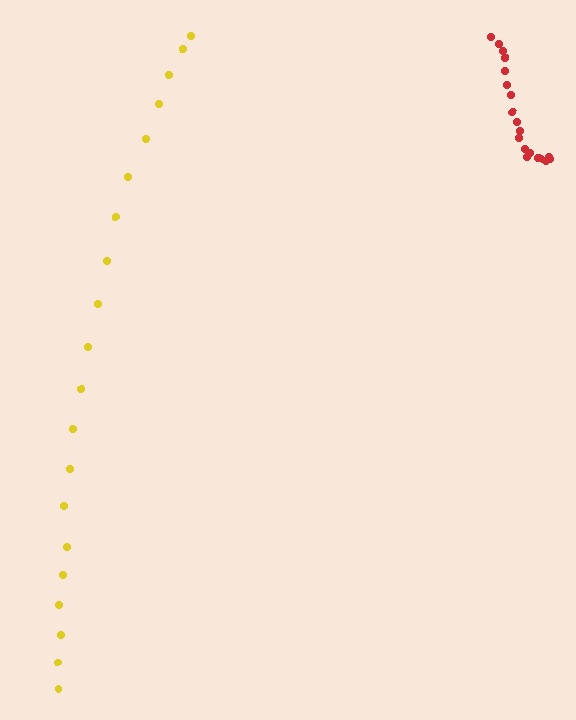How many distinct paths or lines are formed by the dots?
There are 2 distinct paths.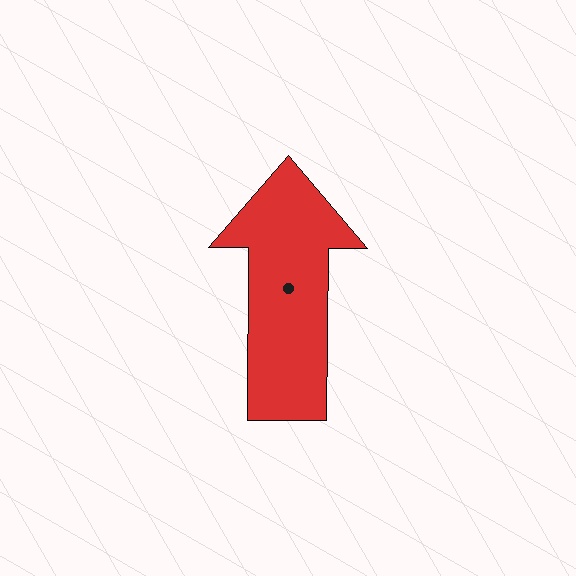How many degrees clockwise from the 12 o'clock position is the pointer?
Approximately 0 degrees.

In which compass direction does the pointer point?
North.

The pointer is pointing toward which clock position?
Roughly 12 o'clock.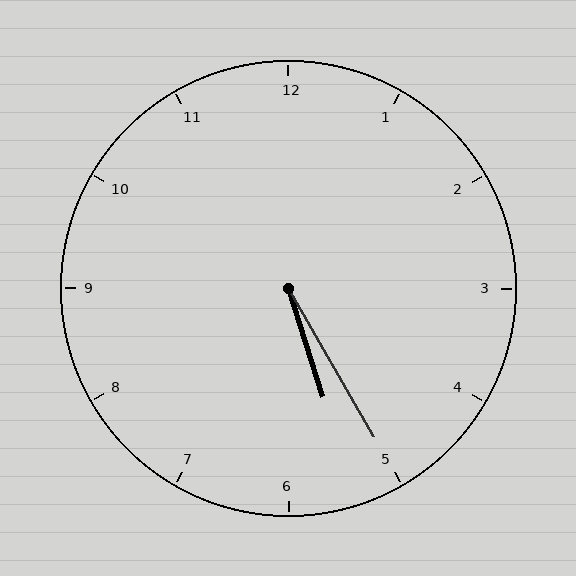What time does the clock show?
5:25.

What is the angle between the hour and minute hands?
Approximately 12 degrees.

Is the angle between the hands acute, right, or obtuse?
It is acute.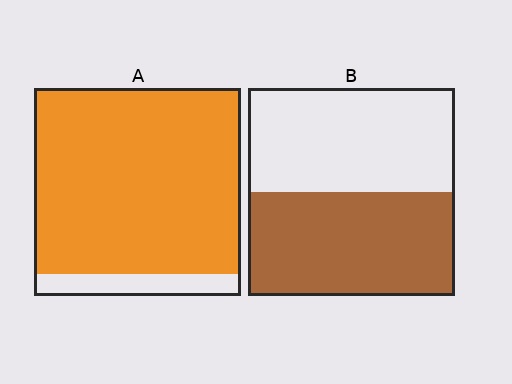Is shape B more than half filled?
Roughly half.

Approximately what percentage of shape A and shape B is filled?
A is approximately 90% and B is approximately 50%.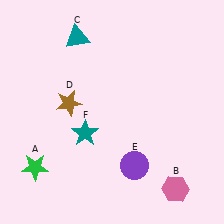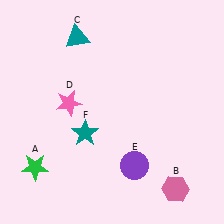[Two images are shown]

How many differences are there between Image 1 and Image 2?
There is 1 difference between the two images.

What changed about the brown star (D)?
In Image 1, D is brown. In Image 2, it changed to pink.